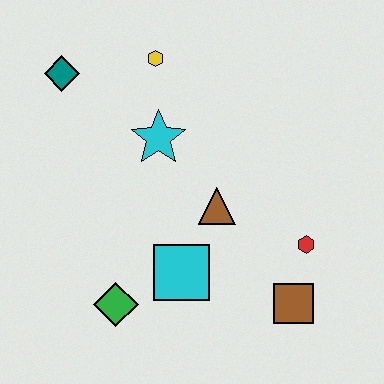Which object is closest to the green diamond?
The cyan square is closest to the green diamond.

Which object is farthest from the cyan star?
The brown square is farthest from the cyan star.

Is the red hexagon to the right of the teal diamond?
Yes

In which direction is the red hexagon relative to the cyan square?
The red hexagon is to the right of the cyan square.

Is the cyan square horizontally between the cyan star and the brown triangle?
Yes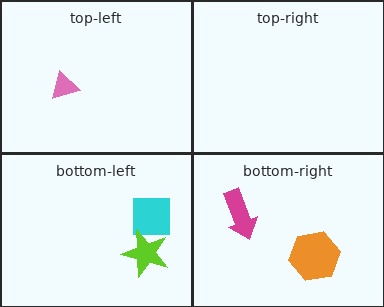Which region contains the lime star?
The bottom-left region.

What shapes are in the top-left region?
The pink triangle.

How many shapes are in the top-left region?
1.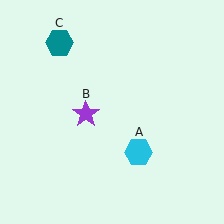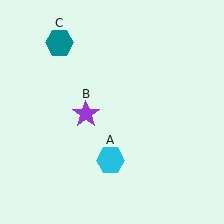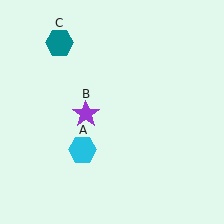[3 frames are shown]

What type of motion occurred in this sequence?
The cyan hexagon (object A) rotated clockwise around the center of the scene.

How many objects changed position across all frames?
1 object changed position: cyan hexagon (object A).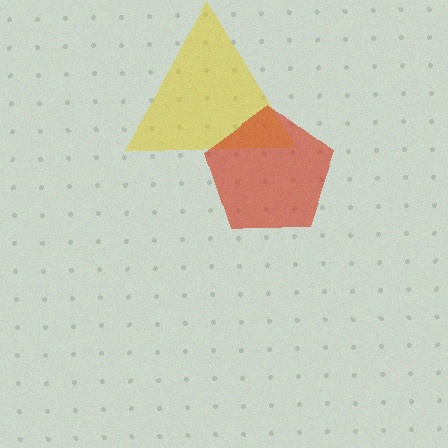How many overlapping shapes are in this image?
There are 2 overlapping shapes in the image.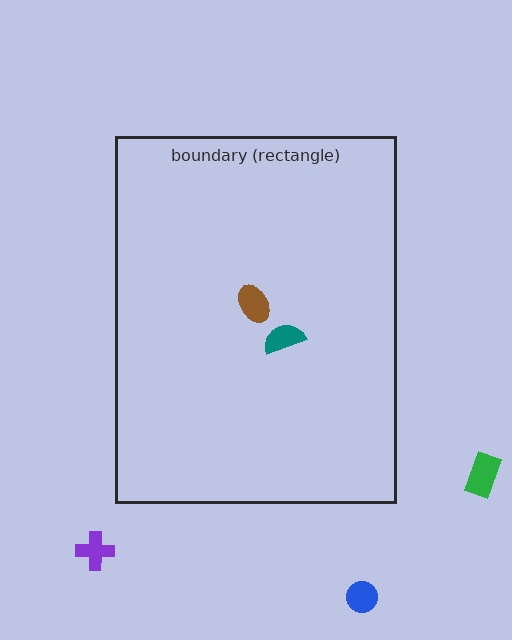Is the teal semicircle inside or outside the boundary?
Inside.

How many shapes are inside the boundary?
2 inside, 3 outside.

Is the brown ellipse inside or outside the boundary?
Inside.